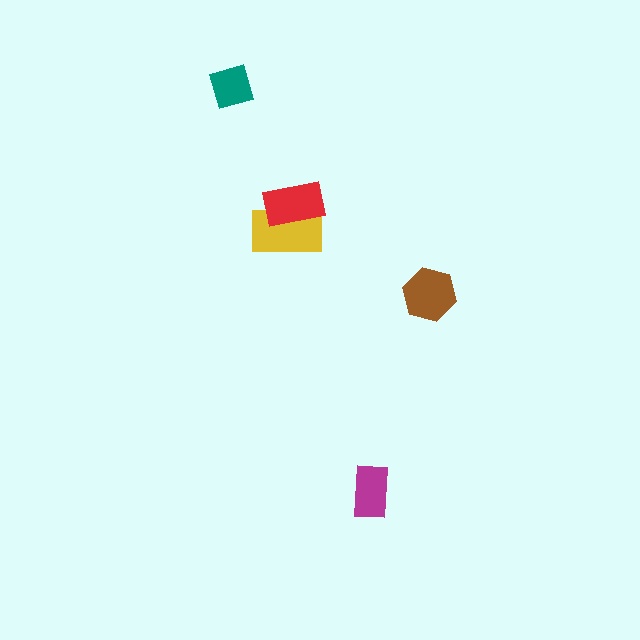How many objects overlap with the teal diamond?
0 objects overlap with the teal diamond.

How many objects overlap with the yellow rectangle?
1 object overlaps with the yellow rectangle.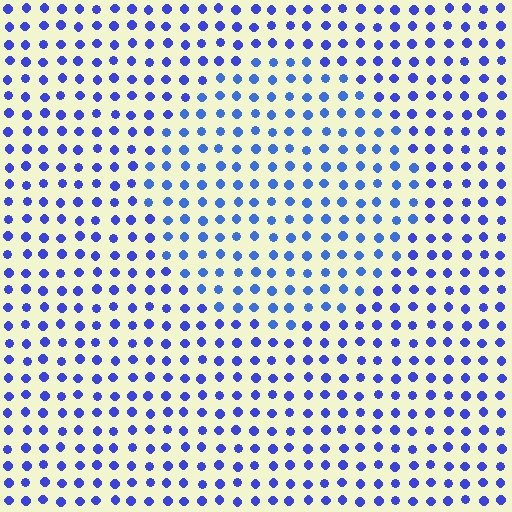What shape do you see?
I see a circle.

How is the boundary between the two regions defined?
The boundary is defined purely by a slight shift in hue (about 18 degrees). Spacing, size, and orientation are identical on both sides.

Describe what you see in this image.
The image is filled with small blue elements in a uniform arrangement. A circle-shaped region is visible where the elements are tinted to a slightly different hue, forming a subtle color boundary.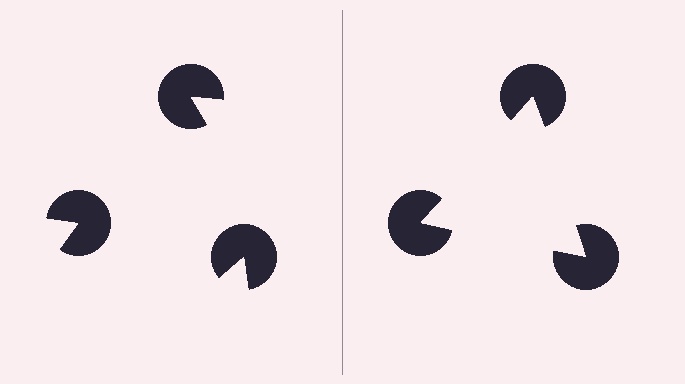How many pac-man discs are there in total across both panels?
6 — 3 on each side.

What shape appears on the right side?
An illusory triangle.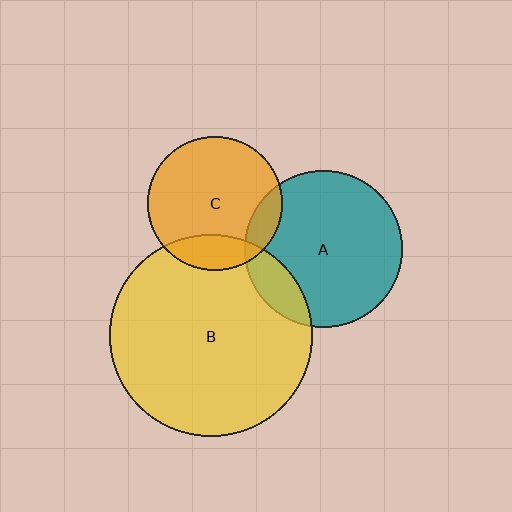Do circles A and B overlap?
Yes.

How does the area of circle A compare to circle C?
Approximately 1.4 times.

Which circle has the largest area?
Circle B (yellow).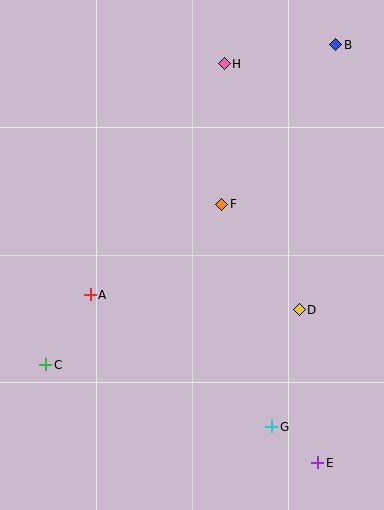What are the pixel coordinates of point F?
Point F is at (222, 204).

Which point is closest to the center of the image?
Point F at (222, 204) is closest to the center.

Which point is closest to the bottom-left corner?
Point C is closest to the bottom-left corner.